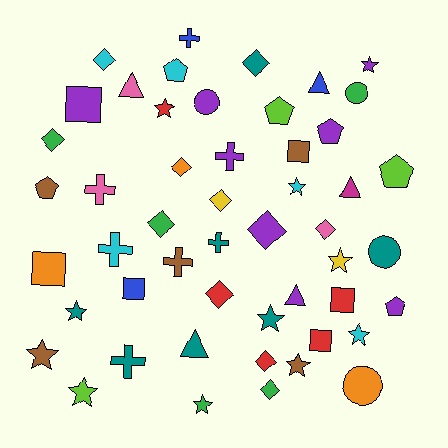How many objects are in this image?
There are 50 objects.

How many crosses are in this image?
There are 7 crosses.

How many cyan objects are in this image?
There are 5 cyan objects.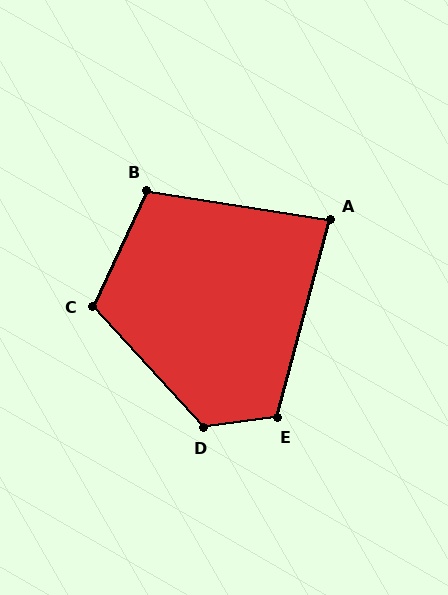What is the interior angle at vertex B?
Approximately 106 degrees (obtuse).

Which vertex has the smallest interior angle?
A, at approximately 84 degrees.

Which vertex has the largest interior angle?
D, at approximately 125 degrees.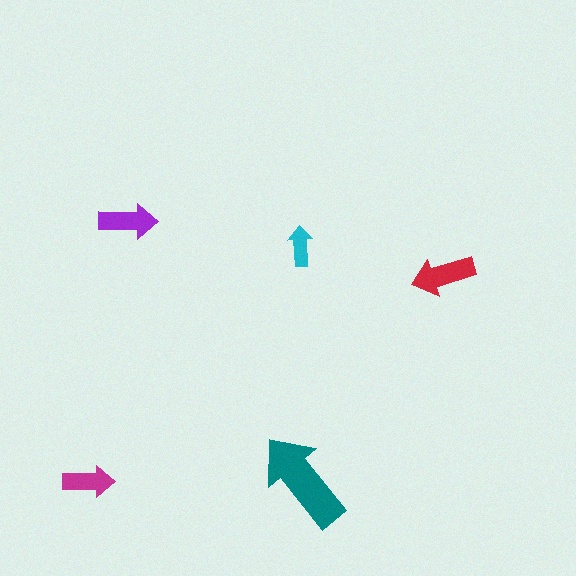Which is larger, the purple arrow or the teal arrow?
The teal one.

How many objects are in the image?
There are 5 objects in the image.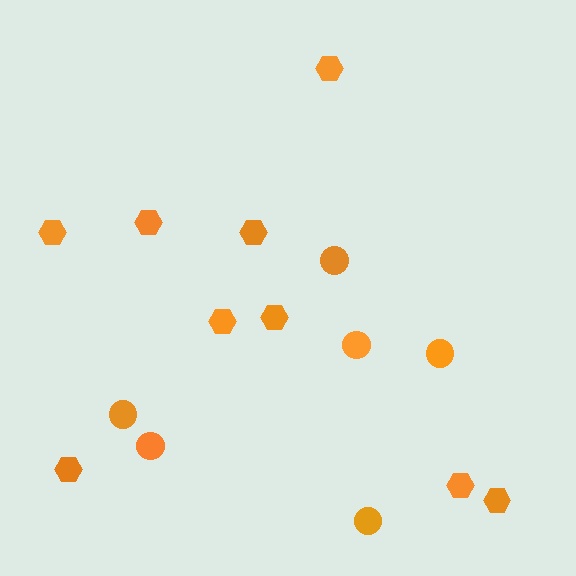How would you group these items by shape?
There are 2 groups: one group of hexagons (9) and one group of circles (6).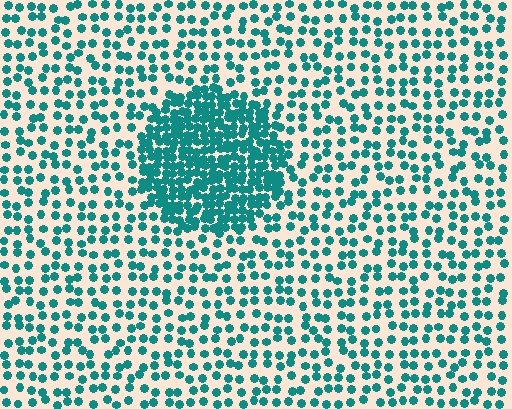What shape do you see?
I see a circle.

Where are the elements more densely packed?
The elements are more densely packed inside the circle boundary.